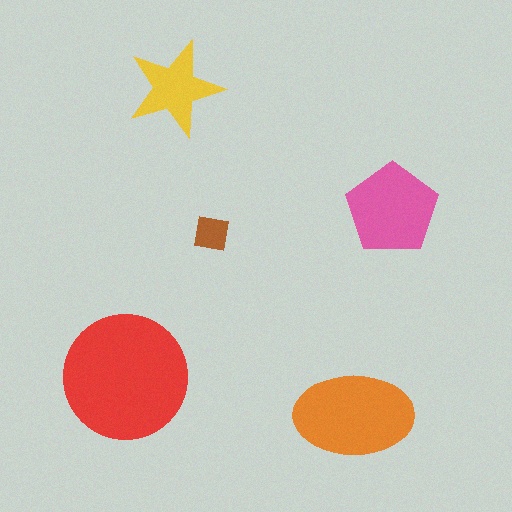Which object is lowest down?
The orange ellipse is bottommost.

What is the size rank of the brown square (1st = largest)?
5th.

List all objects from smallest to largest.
The brown square, the yellow star, the pink pentagon, the orange ellipse, the red circle.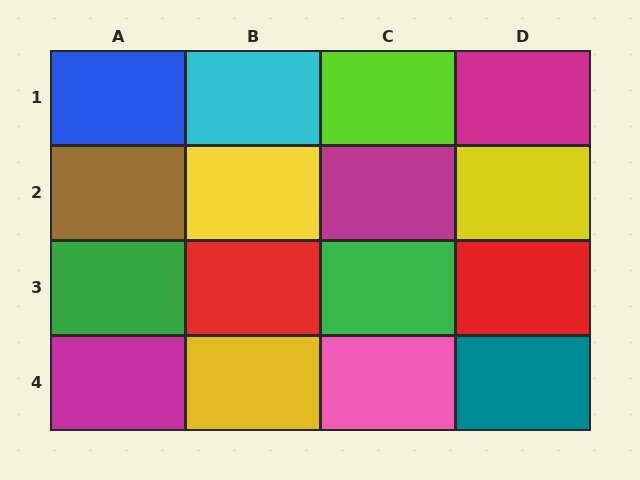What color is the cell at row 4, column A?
Magenta.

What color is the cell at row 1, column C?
Lime.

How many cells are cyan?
1 cell is cyan.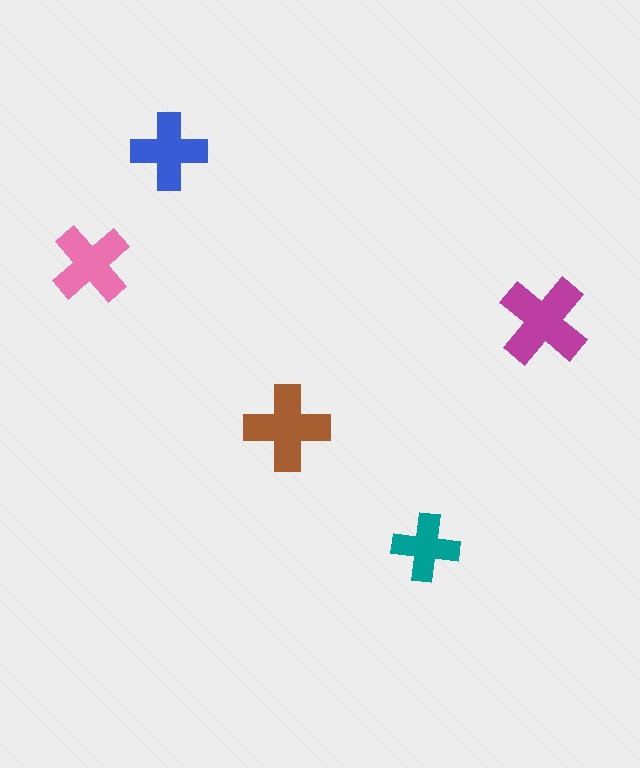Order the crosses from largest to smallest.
the magenta one, the brown one, the pink one, the blue one, the teal one.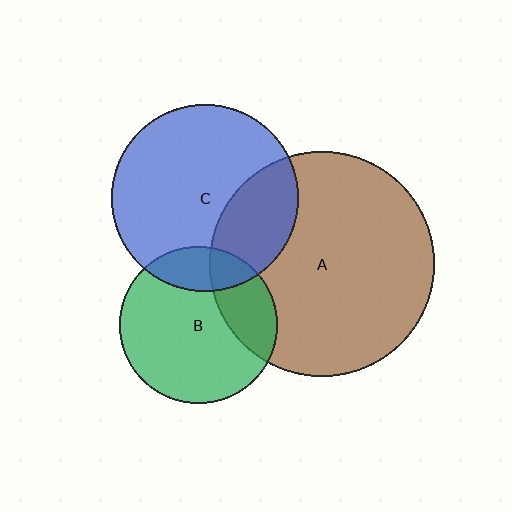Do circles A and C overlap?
Yes.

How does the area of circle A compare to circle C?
Approximately 1.5 times.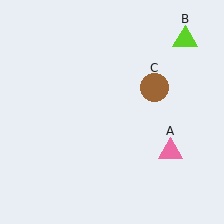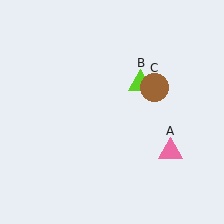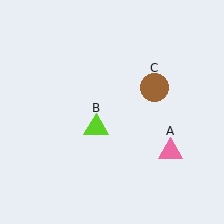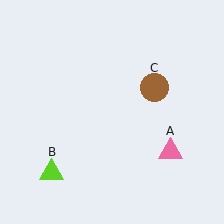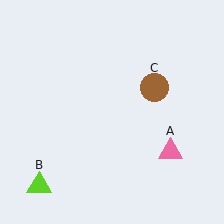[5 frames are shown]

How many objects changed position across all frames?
1 object changed position: lime triangle (object B).